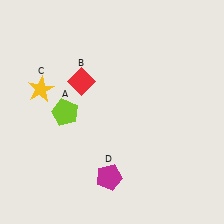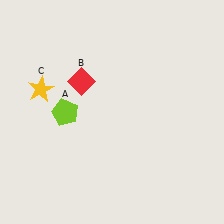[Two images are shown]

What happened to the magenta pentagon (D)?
The magenta pentagon (D) was removed in Image 2. It was in the bottom-left area of Image 1.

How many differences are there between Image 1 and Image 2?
There is 1 difference between the two images.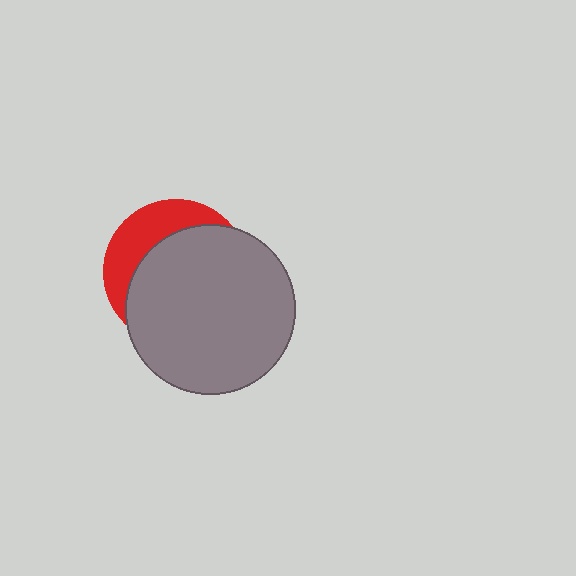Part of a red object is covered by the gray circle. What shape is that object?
It is a circle.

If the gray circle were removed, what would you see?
You would see the complete red circle.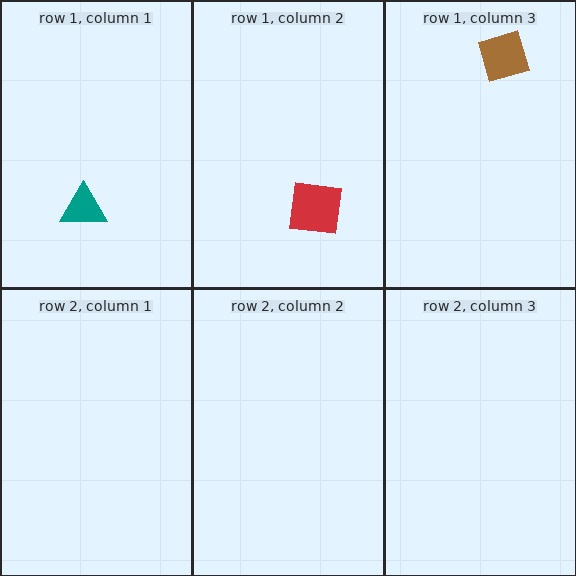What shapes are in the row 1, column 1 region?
The teal triangle.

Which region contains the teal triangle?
The row 1, column 1 region.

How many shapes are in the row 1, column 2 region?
1.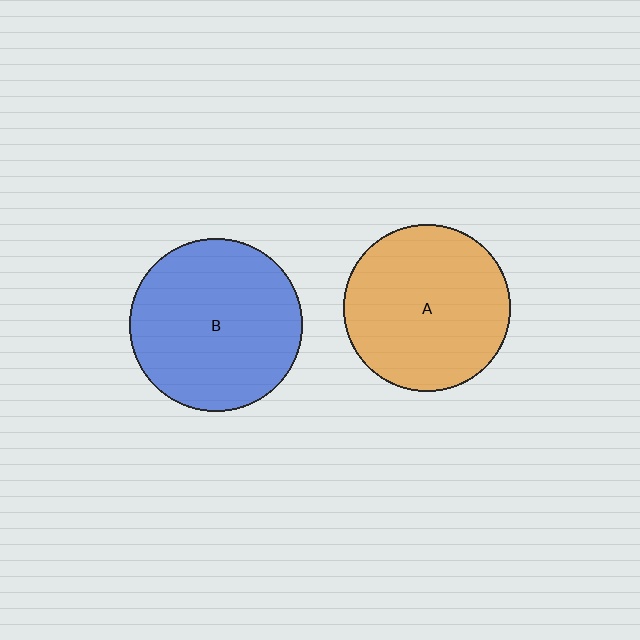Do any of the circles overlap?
No, none of the circles overlap.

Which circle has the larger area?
Circle B (blue).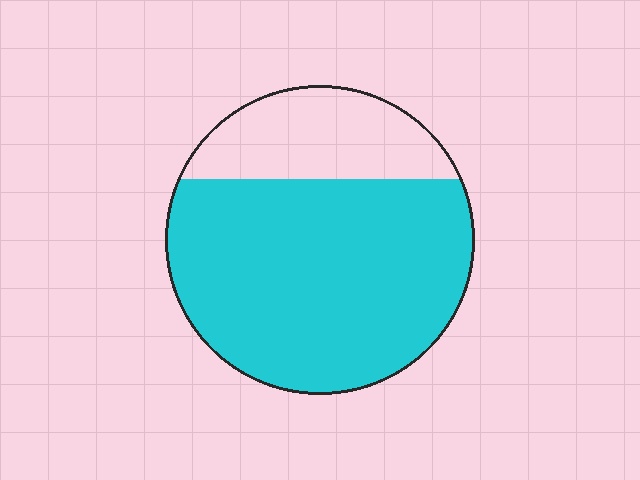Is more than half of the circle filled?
Yes.